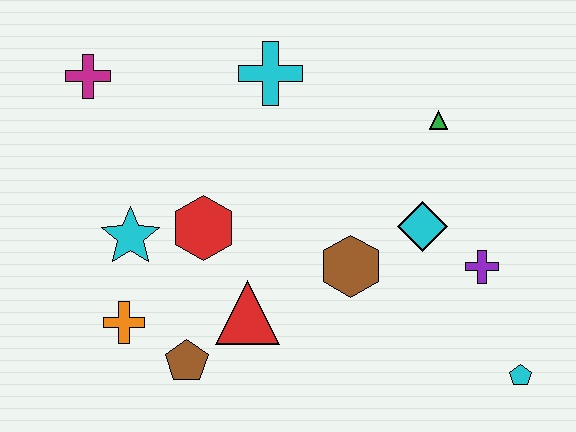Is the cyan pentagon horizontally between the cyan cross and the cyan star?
No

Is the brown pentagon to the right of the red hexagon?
No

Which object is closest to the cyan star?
The red hexagon is closest to the cyan star.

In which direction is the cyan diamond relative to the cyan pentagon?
The cyan diamond is above the cyan pentagon.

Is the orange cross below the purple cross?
Yes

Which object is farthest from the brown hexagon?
The magenta cross is farthest from the brown hexagon.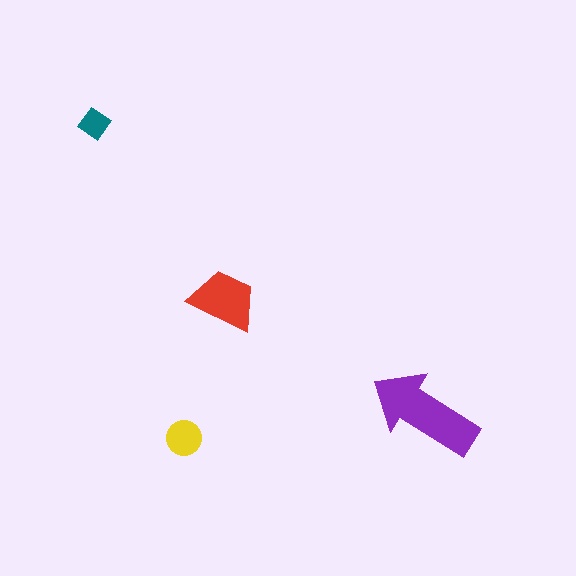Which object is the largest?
The purple arrow.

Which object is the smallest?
The teal diamond.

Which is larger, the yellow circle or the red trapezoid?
The red trapezoid.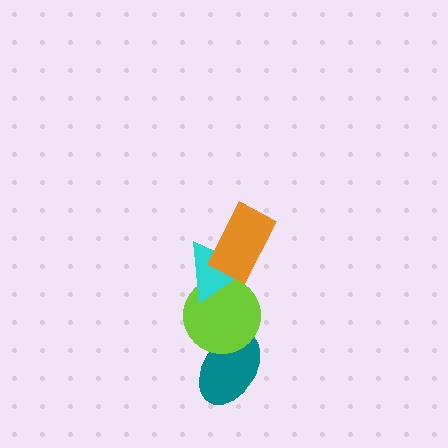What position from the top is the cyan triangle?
The cyan triangle is 2nd from the top.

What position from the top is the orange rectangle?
The orange rectangle is 1st from the top.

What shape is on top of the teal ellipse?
The lime circle is on top of the teal ellipse.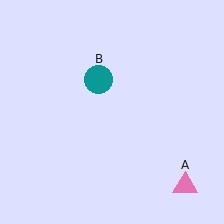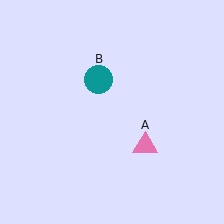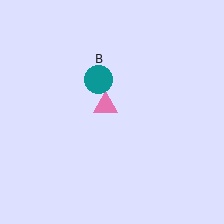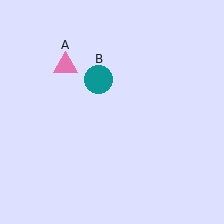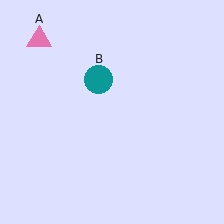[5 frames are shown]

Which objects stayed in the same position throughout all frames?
Teal circle (object B) remained stationary.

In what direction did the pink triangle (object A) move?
The pink triangle (object A) moved up and to the left.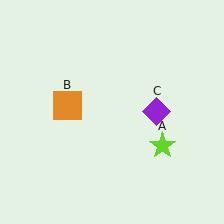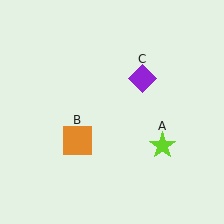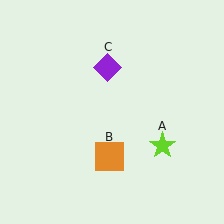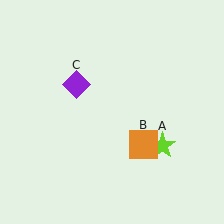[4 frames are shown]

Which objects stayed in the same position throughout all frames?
Lime star (object A) remained stationary.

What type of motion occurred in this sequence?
The orange square (object B), purple diamond (object C) rotated counterclockwise around the center of the scene.